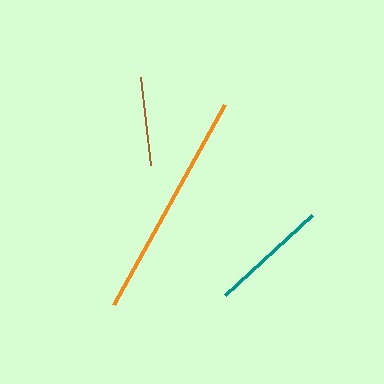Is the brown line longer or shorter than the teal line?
The teal line is longer than the brown line.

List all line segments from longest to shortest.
From longest to shortest: orange, teal, brown.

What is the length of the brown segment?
The brown segment is approximately 88 pixels long.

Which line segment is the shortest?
The brown line is the shortest at approximately 88 pixels.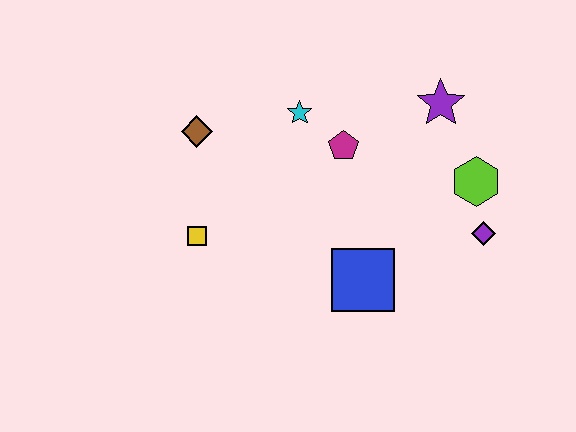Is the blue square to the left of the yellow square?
No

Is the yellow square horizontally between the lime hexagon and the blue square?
No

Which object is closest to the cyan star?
The magenta pentagon is closest to the cyan star.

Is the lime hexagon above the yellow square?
Yes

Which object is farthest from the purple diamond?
The brown diamond is farthest from the purple diamond.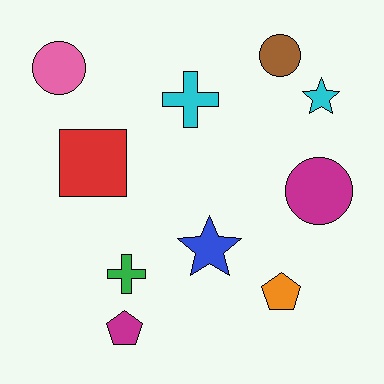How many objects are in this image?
There are 10 objects.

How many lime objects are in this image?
There are no lime objects.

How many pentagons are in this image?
There are 2 pentagons.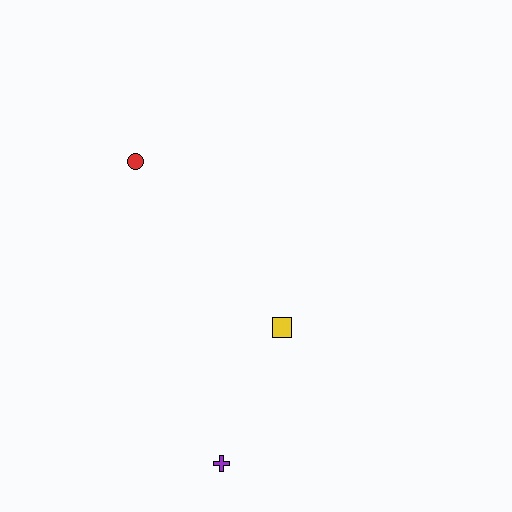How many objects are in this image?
There are 3 objects.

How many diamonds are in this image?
There are no diamonds.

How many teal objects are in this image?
There are no teal objects.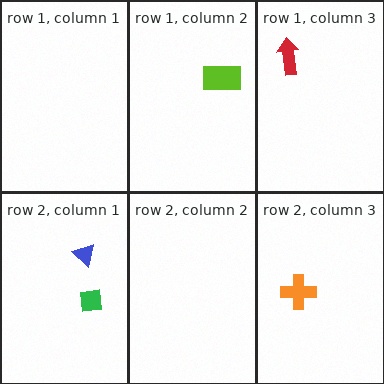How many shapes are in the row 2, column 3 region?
1.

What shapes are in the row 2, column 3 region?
The orange cross.